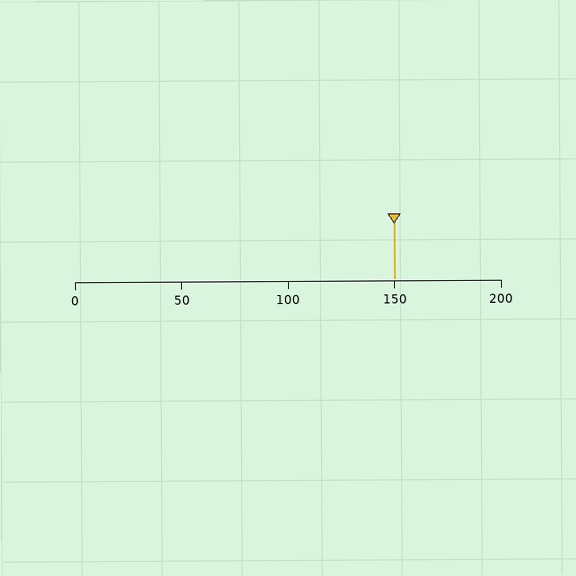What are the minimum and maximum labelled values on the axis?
The axis runs from 0 to 200.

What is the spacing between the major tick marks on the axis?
The major ticks are spaced 50 apart.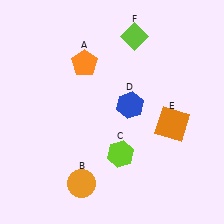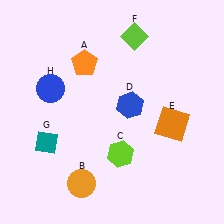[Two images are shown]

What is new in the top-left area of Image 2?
A blue circle (H) was added in the top-left area of Image 2.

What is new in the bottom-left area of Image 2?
A teal diamond (G) was added in the bottom-left area of Image 2.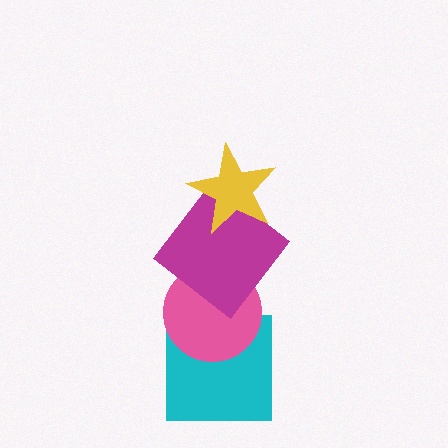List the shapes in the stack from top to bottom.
From top to bottom: the yellow star, the magenta diamond, the pink circle, the cyan square.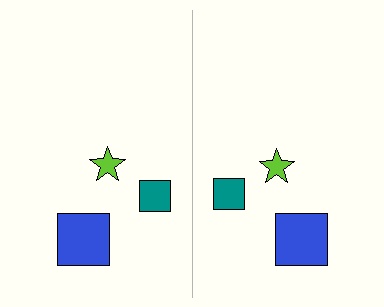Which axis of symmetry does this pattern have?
The pattern has a vertical axis of symmetry running through the center of the image.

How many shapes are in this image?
There are 6 shapes in this image.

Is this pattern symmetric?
Yes, this pattern has bilateral (reflection) symmetry.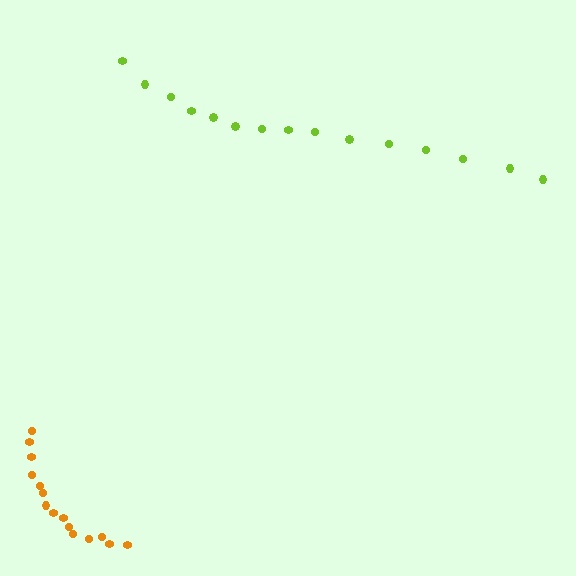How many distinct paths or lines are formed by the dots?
There are 2 distinct paths.